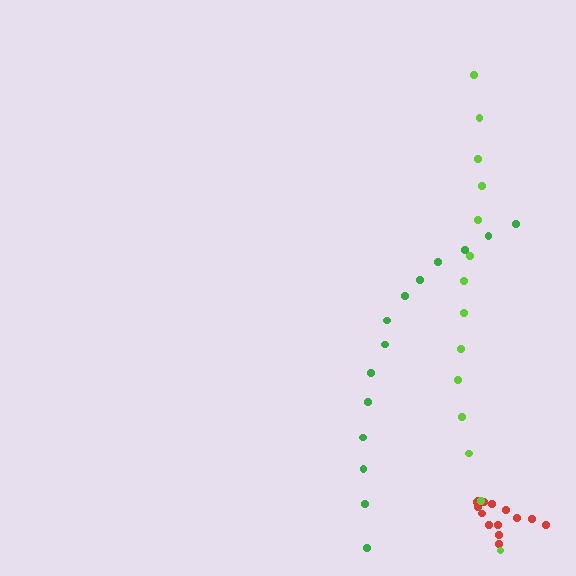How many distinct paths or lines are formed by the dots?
There are 3 distinct paths.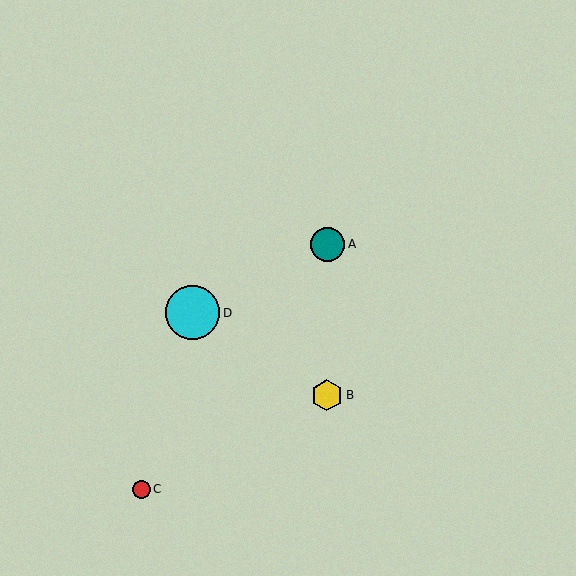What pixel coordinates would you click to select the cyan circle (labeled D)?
Click at (193, 313) to select the cyan circle D.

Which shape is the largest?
The cyan circle (labeled D) is the largest.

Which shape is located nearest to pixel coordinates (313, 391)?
The yellow hexagon (labeled B) at (327, 395) is nearest to that location.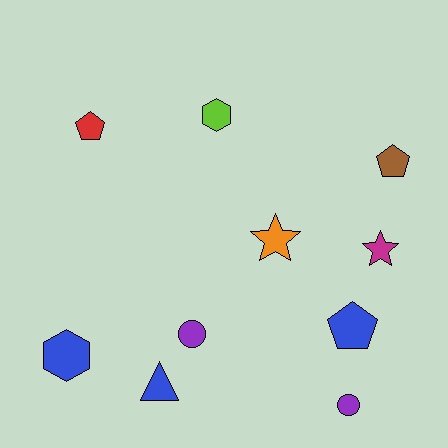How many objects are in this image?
There are 10 objects.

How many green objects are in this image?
There are no green objects.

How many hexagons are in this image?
There are 2 hexagons.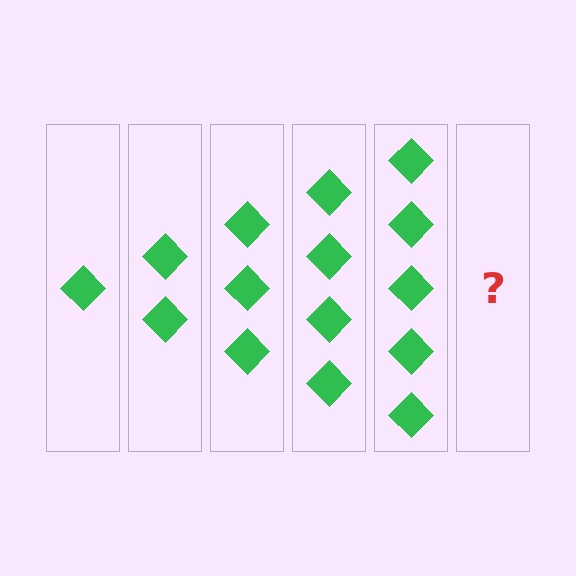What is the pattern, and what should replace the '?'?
The pattern is that each step adds one more diamond. The '?' should be 6 diamonds.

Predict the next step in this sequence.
The next step is 6 diamonds.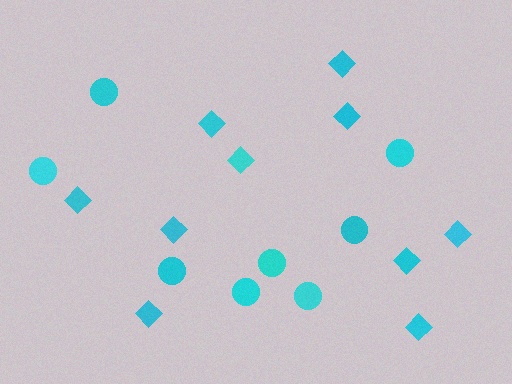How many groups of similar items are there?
There are 2 groups: one group of circles (8) and one group of diamonds (10).